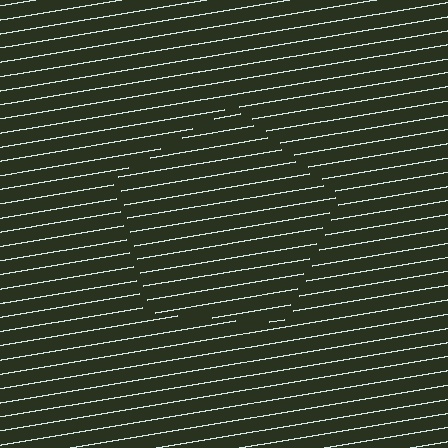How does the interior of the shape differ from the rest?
The interior of the shape contains the same grating, shifted by half a period — the contour is defined by the phase discontinuity where line-ends from the inner and outer gratings abut.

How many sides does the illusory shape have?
5 sides — the line-ends trace a pentagon.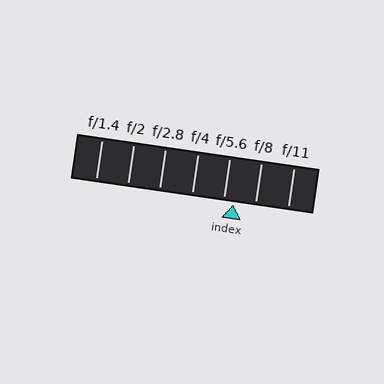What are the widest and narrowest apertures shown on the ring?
The widest aperture shown is f/1.4 and the narrowest is f/11.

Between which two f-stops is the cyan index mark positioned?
The index mark is between f/5.6 and f/8.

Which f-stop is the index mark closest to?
The index mark is closest to f/5.6.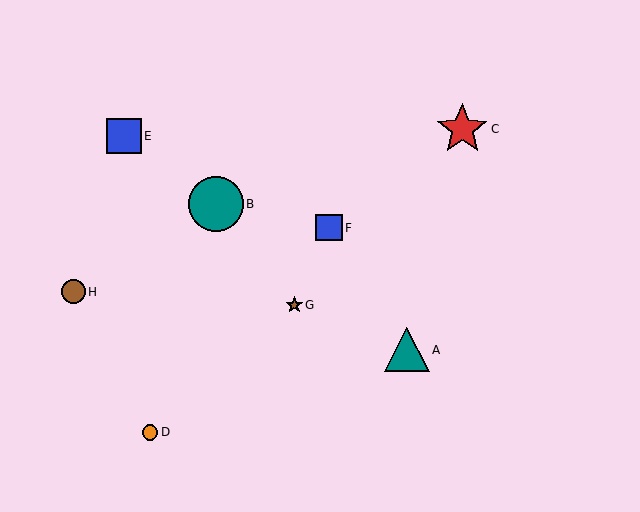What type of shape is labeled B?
Shape B is a teal circle.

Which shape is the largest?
The teal circle (labeled B) is the largest.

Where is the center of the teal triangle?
The center of the teal triangle is at (407, 350).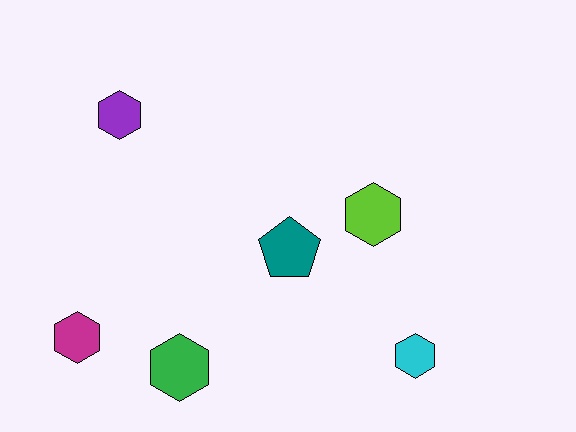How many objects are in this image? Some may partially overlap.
There are 6 objects.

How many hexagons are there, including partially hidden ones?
There are 5 hexagons.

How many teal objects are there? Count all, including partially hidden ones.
There is 1 teal object.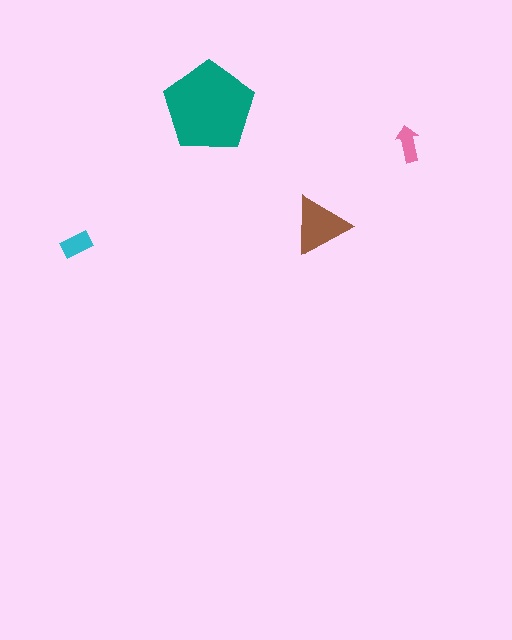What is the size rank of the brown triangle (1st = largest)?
2nd.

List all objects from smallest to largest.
The pink arrow, the cyan rectangle, the brown triangle, the teal pentagon.